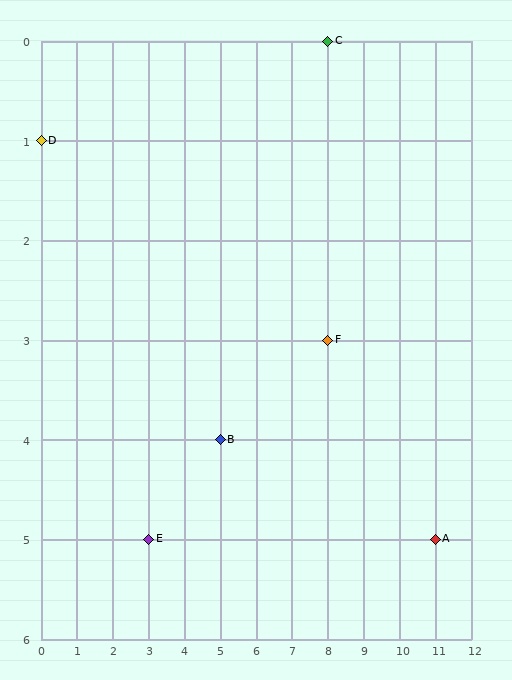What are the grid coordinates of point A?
Point A is at grid coordinates (11, 5).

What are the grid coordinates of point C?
Point C is at grid coordinates (8, 0).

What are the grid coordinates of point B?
Point B is at grid coordinates (5, 4).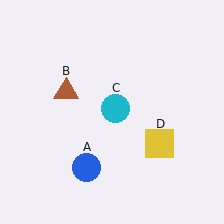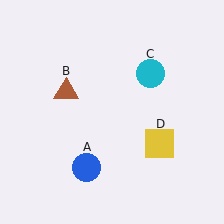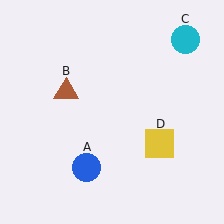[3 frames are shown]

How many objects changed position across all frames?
1 object changed position: cyan circle (object C).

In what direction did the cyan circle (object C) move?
The cyan circle (object C) moved up and to the right.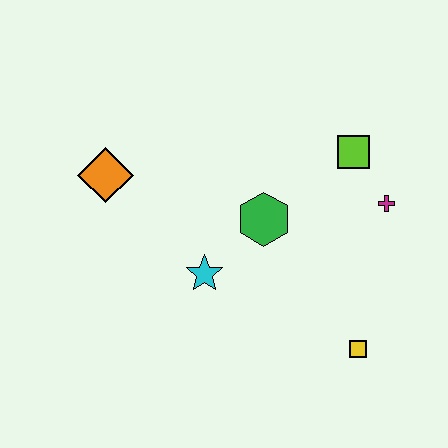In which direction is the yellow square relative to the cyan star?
The yellow square is to the right of the cyan star.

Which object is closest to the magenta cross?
The lime square is closest to the magenta cross.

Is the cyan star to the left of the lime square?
Yes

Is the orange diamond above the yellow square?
Yes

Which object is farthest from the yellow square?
The orange diamond is farthest from the yellow square.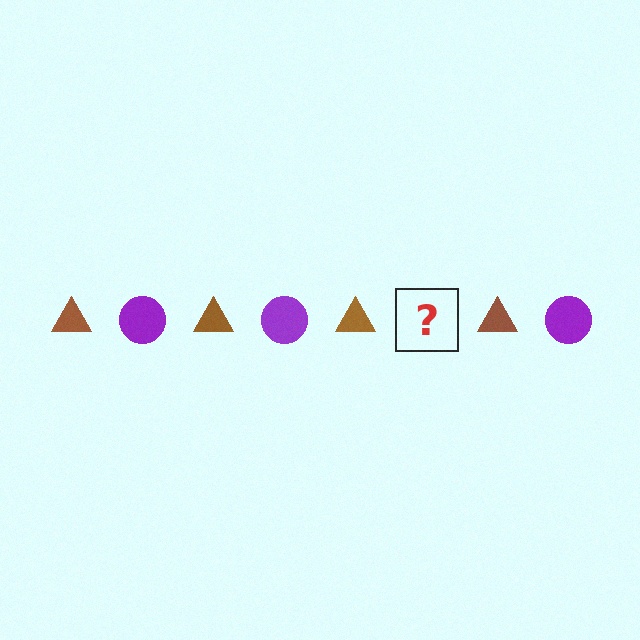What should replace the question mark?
The question mark should be replaced with a purple circle.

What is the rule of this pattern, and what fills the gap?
The rule is that the pattern alternates between brown triangle and purple circle. The gap should be filled with a purple circle.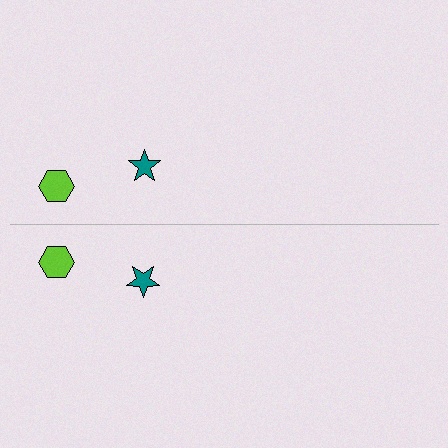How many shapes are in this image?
There are 4 shapes in this image.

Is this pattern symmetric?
Yes, this pattern has bilateral (reflection) symmetry.